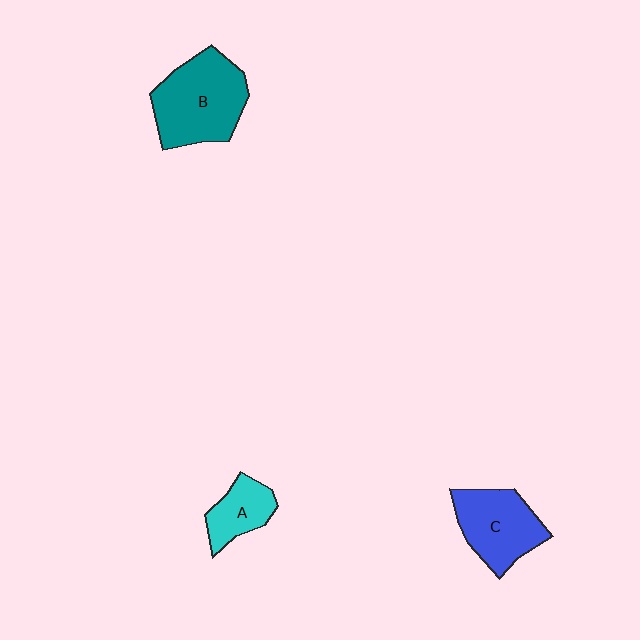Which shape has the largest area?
Shape B (teal).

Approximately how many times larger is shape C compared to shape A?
Approximately 1.7 times.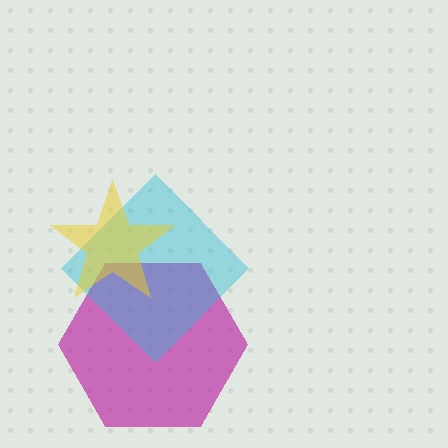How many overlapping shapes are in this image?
There are 3 overlapping shapes in the image.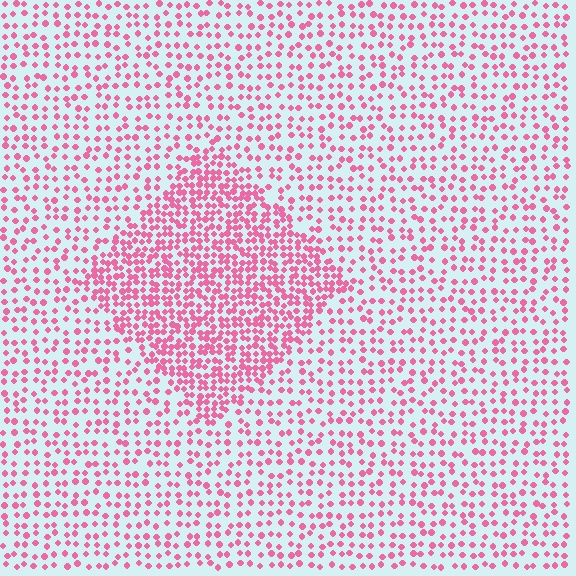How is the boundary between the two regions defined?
The boundary is defined by a change in element density (approximately 2.1x ratio). All elements are the same color, size, and shape.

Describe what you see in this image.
The image contains small pink elements arranged at two different densities. A diamond-shaped region is visible where the elements are more densely packed than the surrounding area.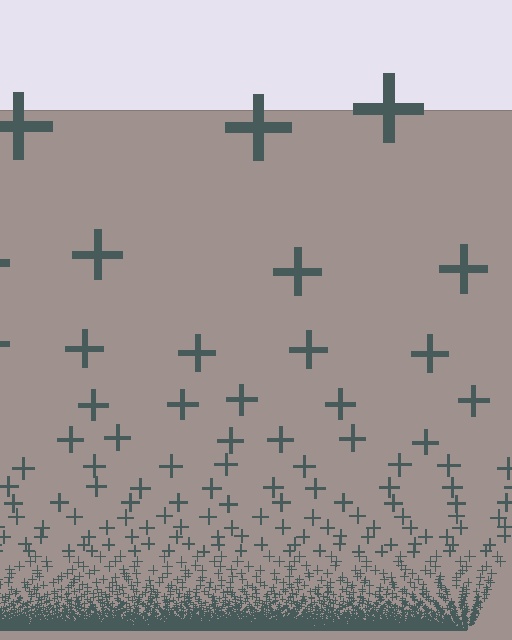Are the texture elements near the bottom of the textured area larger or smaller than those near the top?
Smaller. The gradient is inverted — elements near the bottom are smaller and denser.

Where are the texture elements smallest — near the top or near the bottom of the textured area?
Near the bottom.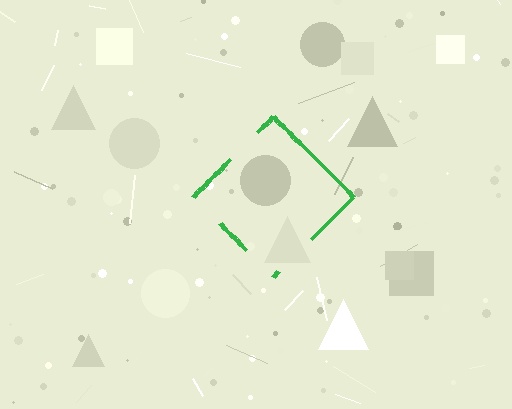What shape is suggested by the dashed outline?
The dashed outline suggests a diamond.